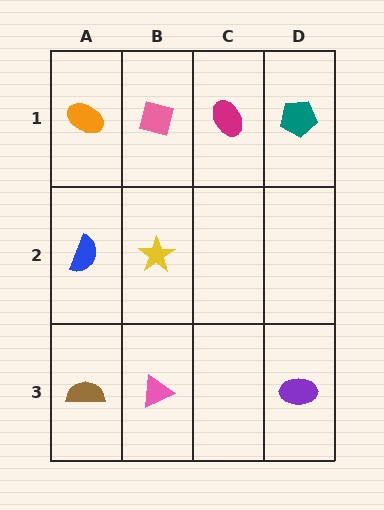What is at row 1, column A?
An orange ellipse.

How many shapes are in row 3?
3 shapes.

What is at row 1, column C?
A magenta ellipse.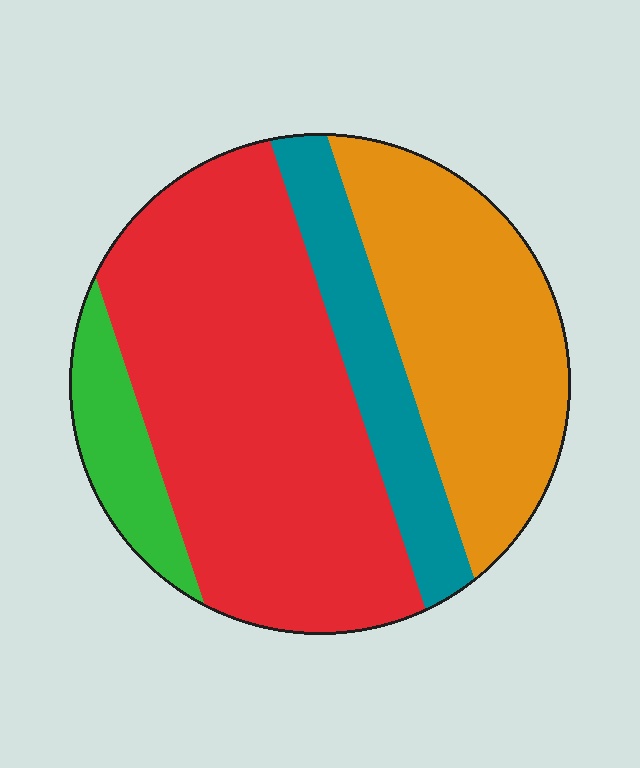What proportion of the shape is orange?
Orange covers about 30% of the shape.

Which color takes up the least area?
Green, at roughly 10%.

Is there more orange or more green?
Orange.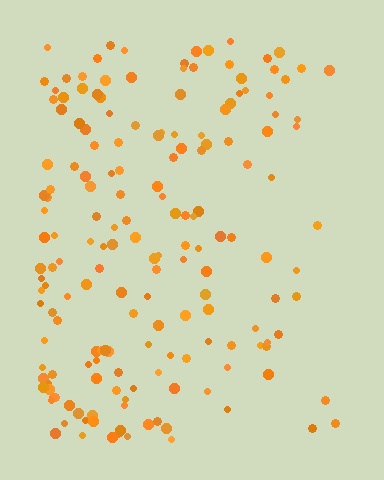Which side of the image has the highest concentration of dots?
The left.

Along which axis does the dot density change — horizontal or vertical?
Horizontal.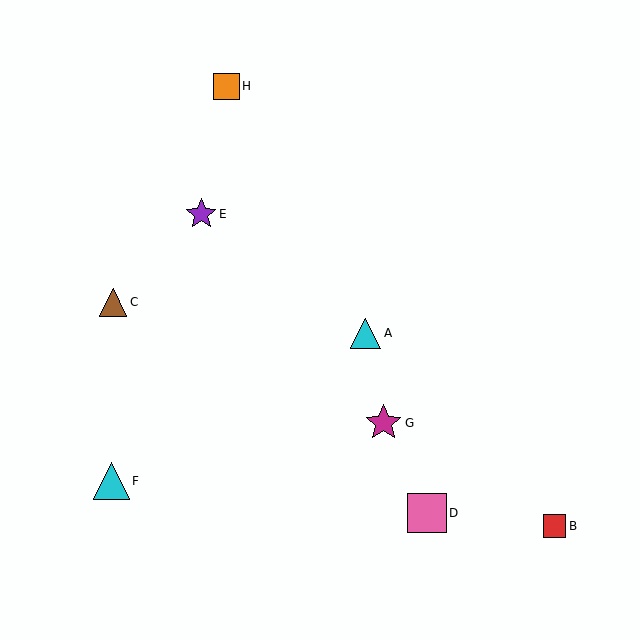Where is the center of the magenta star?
The center of the magenta star is at (384, 423).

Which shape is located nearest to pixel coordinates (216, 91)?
The orange square (labeled H) at (226, 86) is nearest to that location.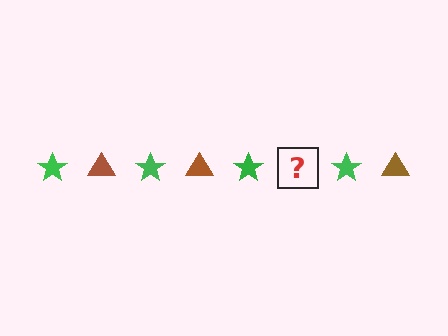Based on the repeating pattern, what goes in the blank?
The blank should be a brown triangle.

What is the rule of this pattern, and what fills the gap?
The rule is that the pattern alternates between green star and brown triangle. The gap should be filled with a brown triangle.